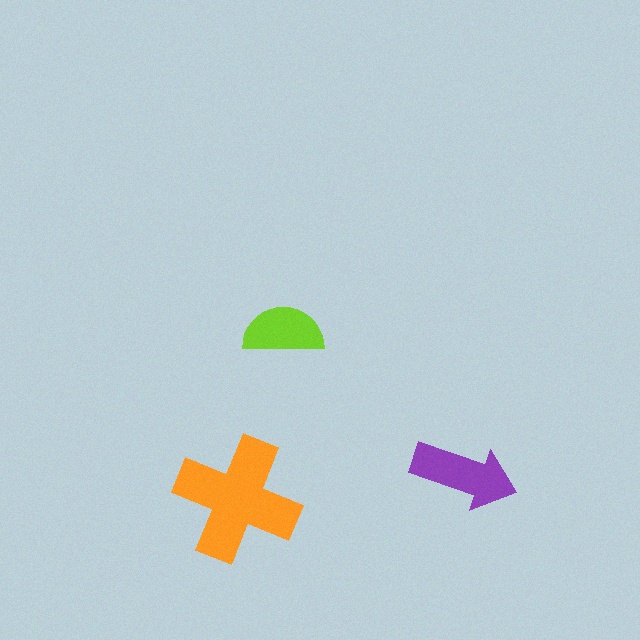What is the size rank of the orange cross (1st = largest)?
1st.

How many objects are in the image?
There are 3 objects in the image.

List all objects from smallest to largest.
The lime semicircle, the purple arrow, the orange cross.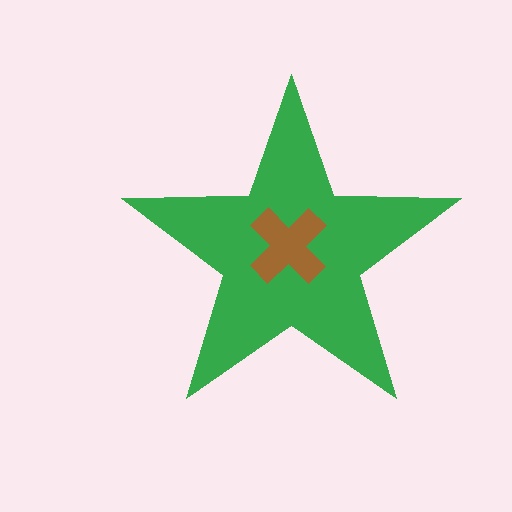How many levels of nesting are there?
2.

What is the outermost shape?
The green star.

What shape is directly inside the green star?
The brown cross.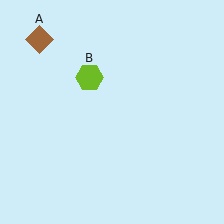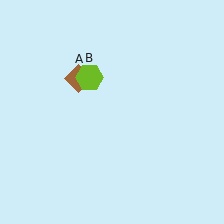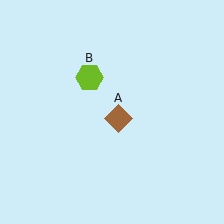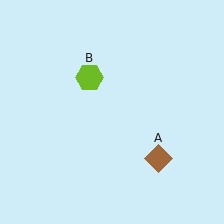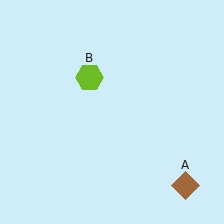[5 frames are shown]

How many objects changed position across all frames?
1 object changed position: brown diamond (object A).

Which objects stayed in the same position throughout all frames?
Lime hexagon (object B) remained stationary.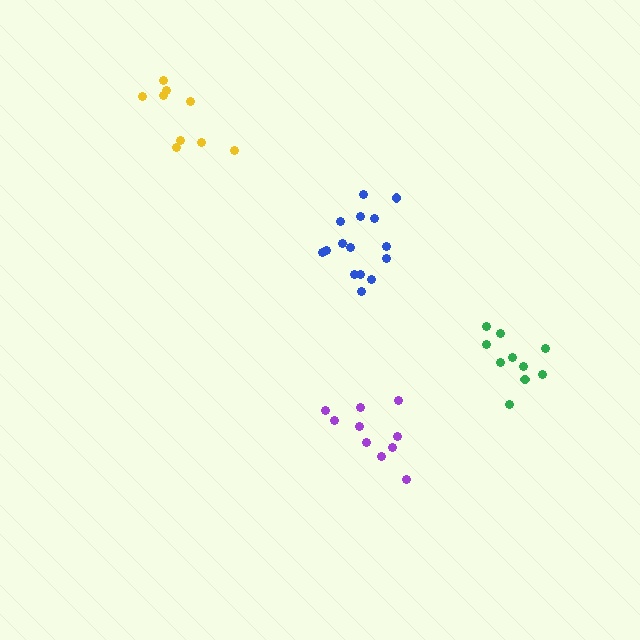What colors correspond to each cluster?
The clusters are colored: blue, green, yellow, purple.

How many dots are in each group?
Group 1: 15 dots, Group 2: 10 dots, Group 3: 9 dots, Group 4: 10 dots (44 total).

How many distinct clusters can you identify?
There are 4 distinct clusters.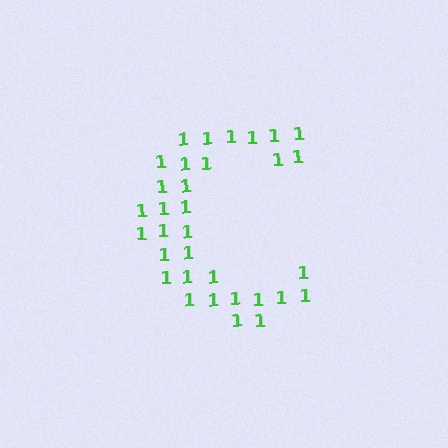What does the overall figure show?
The overall figure shows the letter C.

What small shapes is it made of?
It is made of small digit 1's.